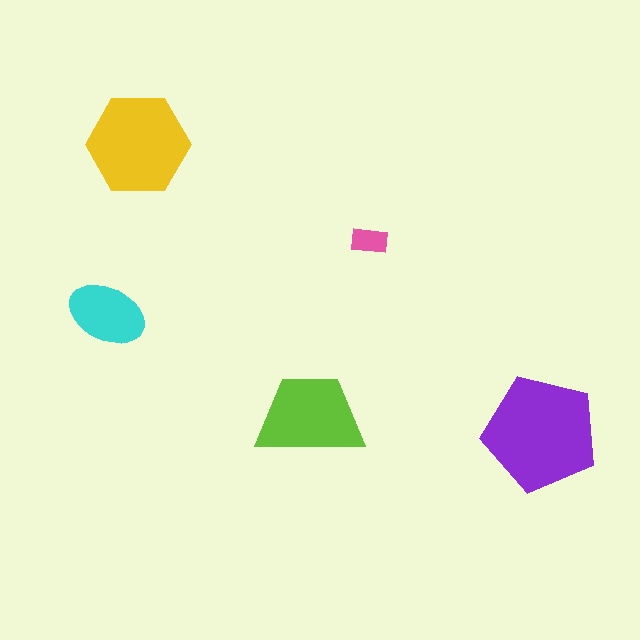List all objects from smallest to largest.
The pink rectangle, the cyan ellipse, the lime trapezoid, the yellow hexagon, the purple pentagon.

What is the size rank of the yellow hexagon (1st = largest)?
2nd.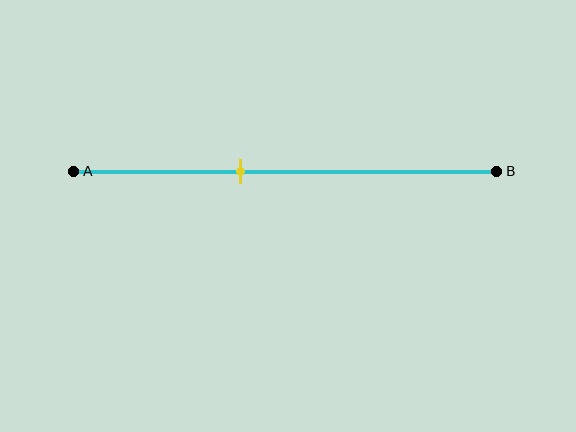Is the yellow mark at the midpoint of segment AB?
No, the mark is at about 40% from A, not at the 50% midpoint.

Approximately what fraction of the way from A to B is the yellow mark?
The yellow mark is approximately 40% of the way from A to B.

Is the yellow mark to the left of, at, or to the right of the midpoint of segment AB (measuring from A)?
The yellow mark is to the left of the midpoint of segment AB.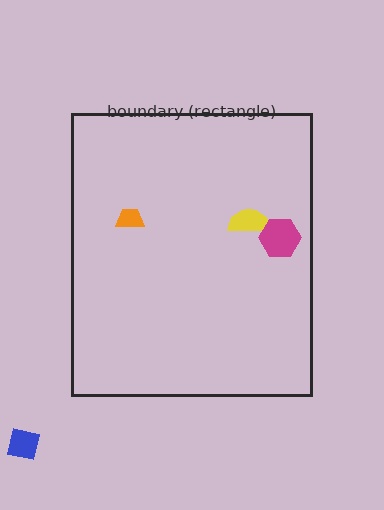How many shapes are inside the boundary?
3 inside, 1 outside.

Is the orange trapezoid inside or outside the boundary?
Inside.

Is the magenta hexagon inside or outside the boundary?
Inside.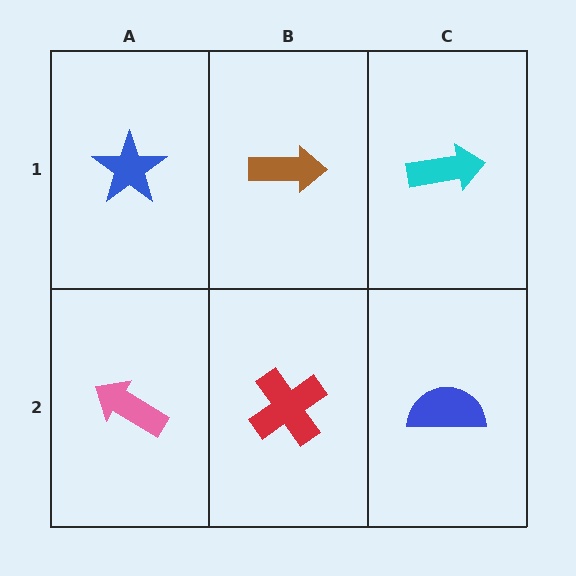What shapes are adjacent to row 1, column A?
A pink arrow (row 2, column A), a brown arrow (row 1, column B).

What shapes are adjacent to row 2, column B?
A brown arrow (row 1, column B), a pink arrow (row 2, column A), a blue semicircle (row 2, column C).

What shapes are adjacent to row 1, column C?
A blue semicircle (row 2, column C), a brown arrow (row 1, column B).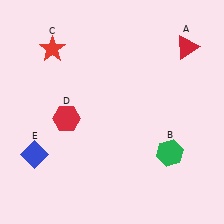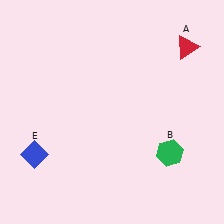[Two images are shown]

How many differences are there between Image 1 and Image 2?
There are 2 differences between the two images.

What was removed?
The red star (C), the red hexagon (D) were removed in Image 2.